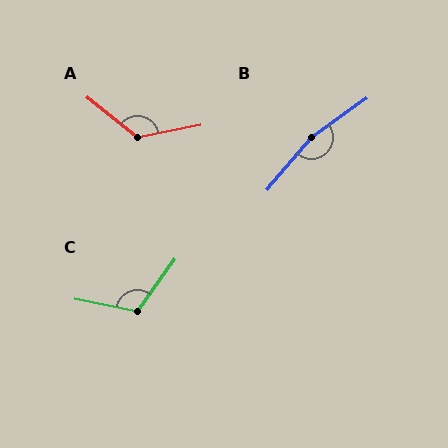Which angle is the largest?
B, at approximately 166 degrees.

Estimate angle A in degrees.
Approximately 130 degrees.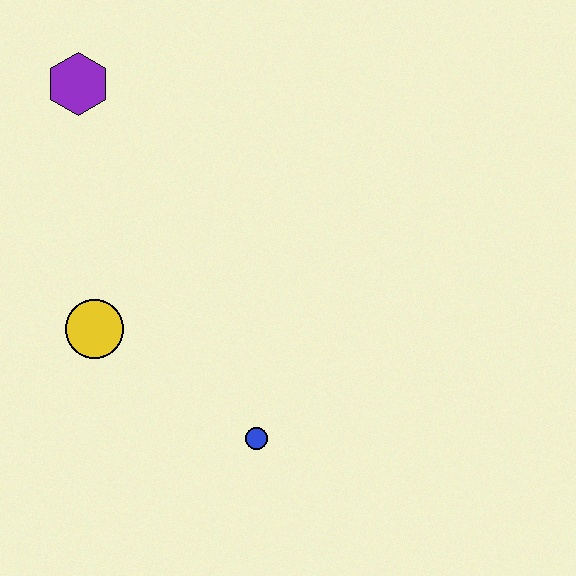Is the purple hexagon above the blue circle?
Yes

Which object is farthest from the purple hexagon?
The blue circle is farthest from the purple hexagon.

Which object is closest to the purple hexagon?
The yellow circle is closest to the purple hexagon.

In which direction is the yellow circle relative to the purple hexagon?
The yellow circle is below the purple hexagon.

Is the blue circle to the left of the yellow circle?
No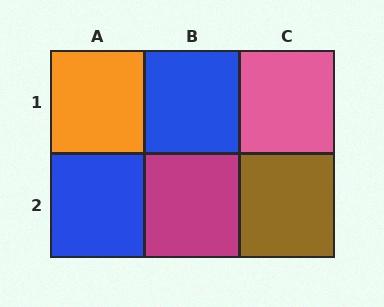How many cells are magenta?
1 cell is magenta.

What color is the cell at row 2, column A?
Blue.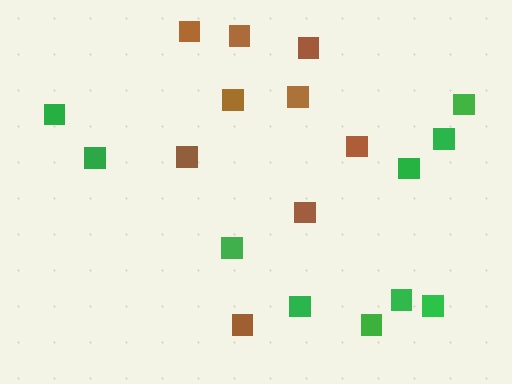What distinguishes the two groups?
There are 2 groups: one group of brown squares (9) and one group of green squares (10).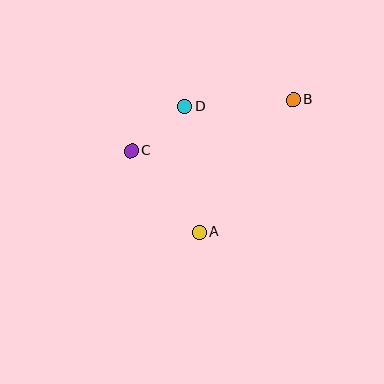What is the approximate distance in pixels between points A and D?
The distance between A and D is approximately 127 pixels.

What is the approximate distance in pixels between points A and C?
The distance between A and C is approximately 106 pixels.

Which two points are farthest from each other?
Points B and C are farthest from each other.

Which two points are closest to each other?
Points C and D are closest to each other.